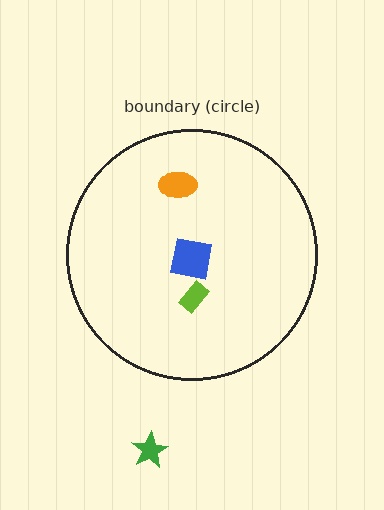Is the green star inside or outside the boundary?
Outside.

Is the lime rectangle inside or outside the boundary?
Inside.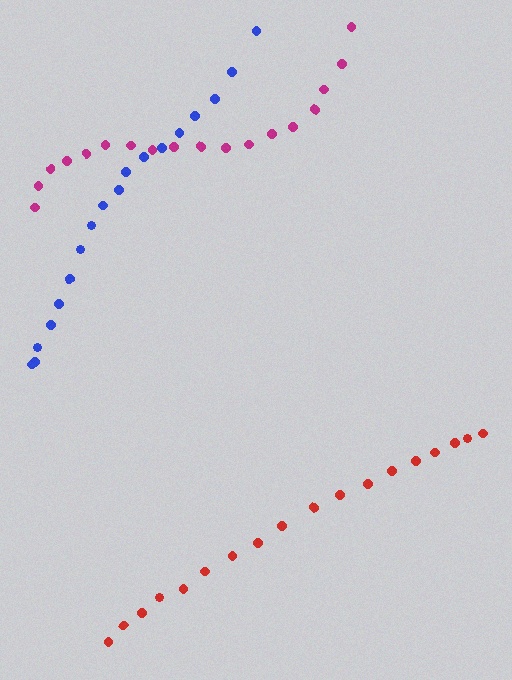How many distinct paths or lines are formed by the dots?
There are 3 distinct paths.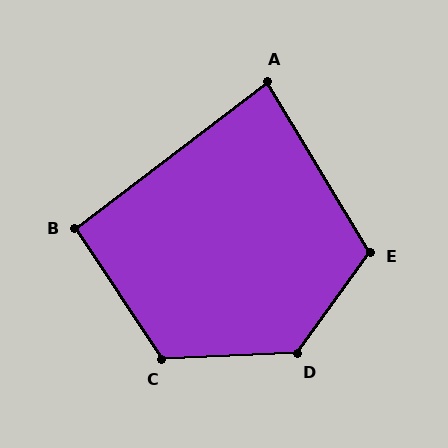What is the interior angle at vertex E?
Approximately 113 degrees (obtuse).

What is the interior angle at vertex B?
Approximately 94 degrees (approximately right).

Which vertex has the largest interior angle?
D, at approximately 128 degrees.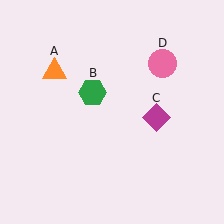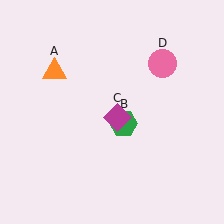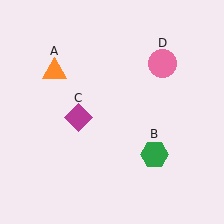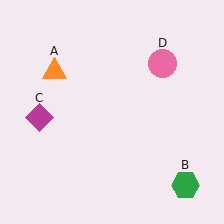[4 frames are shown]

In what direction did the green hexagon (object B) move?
The green hexagon (object B) moved down and to the right.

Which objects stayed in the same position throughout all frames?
Orange triangle (object A) and pink circle (object D) remained stationary.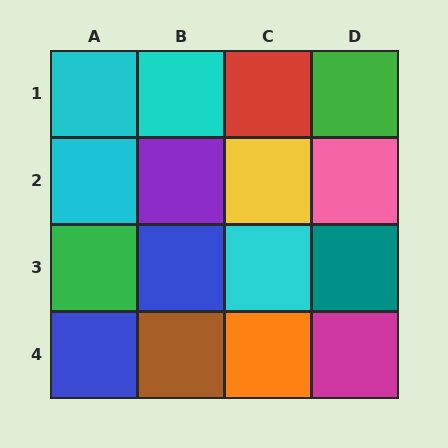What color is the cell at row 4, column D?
Magenta.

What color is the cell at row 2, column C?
Yellow.